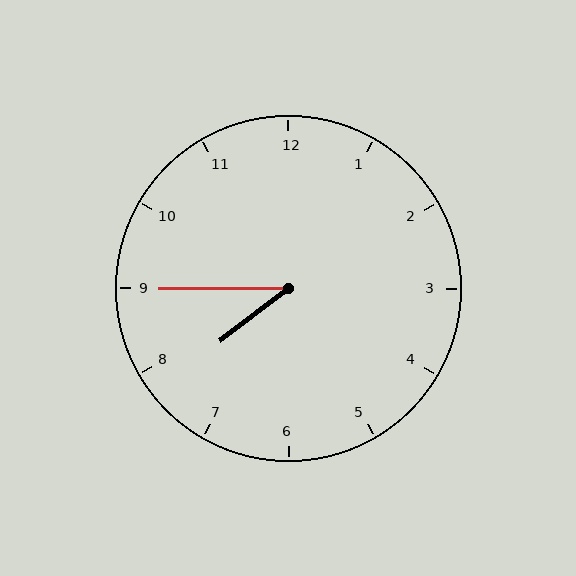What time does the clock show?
7:45.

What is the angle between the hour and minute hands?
Approximately 38 degrees.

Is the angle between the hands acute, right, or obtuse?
It is acute.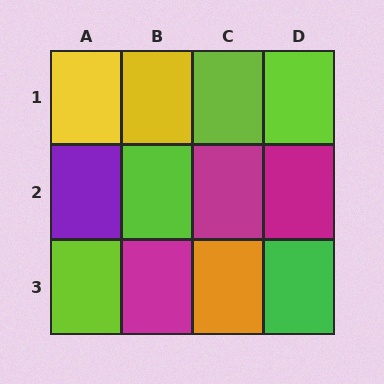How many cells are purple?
1 cell is purple.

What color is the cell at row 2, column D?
Magenta.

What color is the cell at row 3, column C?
Orange.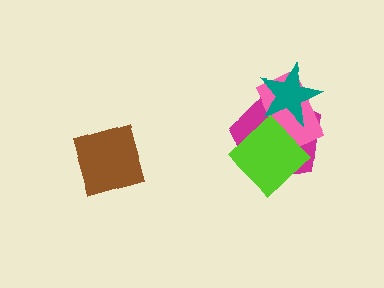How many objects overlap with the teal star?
3 objects overlap with the teal star.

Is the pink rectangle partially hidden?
Yes, it is partially covered by another shape.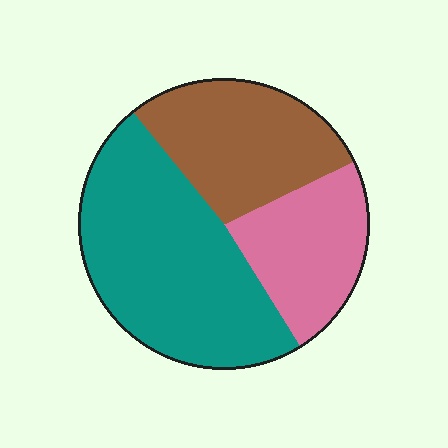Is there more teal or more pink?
Teal.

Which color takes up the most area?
Teal, at roughly 50%.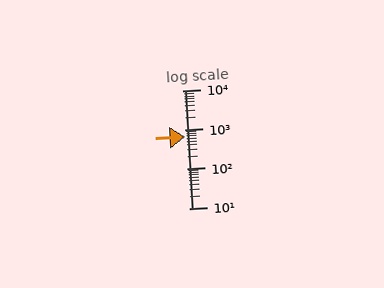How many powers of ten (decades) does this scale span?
The scale spans 3 decades, from 10 to 10000.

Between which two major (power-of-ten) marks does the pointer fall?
The pointer is between 100 and 1000.